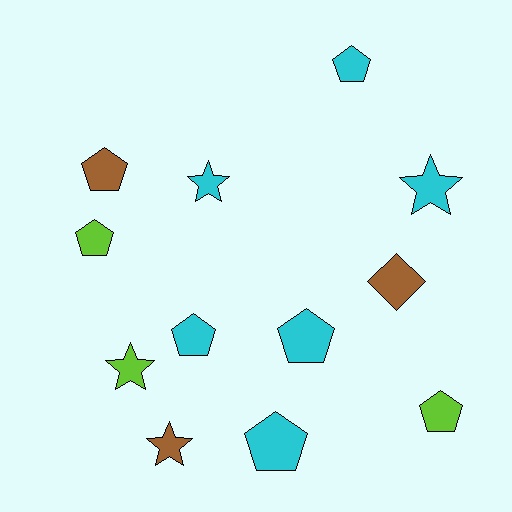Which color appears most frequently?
Cyan, with 6 objects.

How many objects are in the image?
There are 12 objects.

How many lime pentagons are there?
There are 2 lime pentagons.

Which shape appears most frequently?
Pentagon, with 7 objects.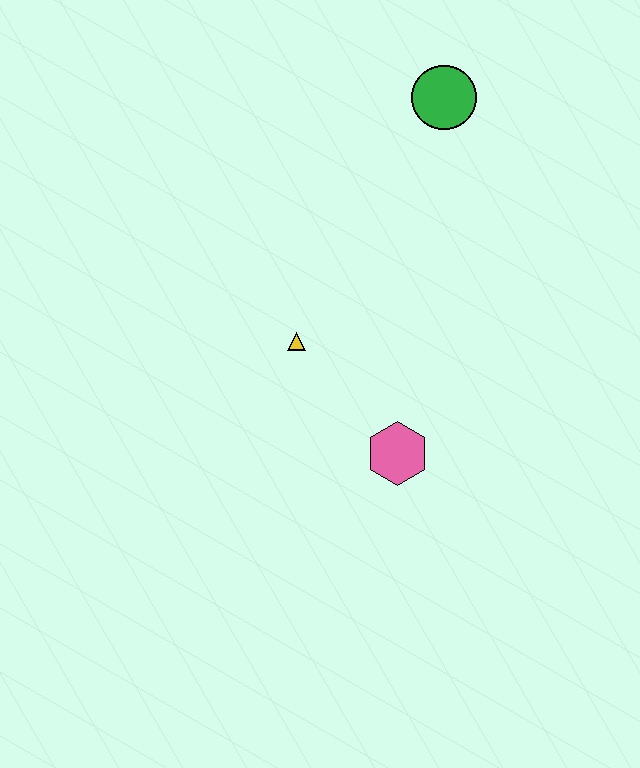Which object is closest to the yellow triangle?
The pink hexagon is closest to the yellow triangle.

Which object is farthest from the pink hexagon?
The green circle is farthest from the pink hexagon.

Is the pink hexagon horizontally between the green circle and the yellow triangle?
Yes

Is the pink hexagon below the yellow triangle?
Yes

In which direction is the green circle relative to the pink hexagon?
The green circle is above the pink hexagon.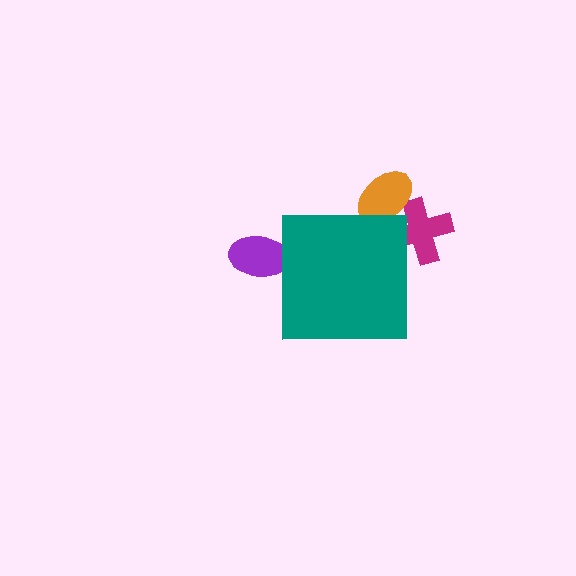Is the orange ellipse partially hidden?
Yes, the orange ellipse is partially hidden behind the teal square.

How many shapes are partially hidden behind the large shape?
3 shapes are partially hidden.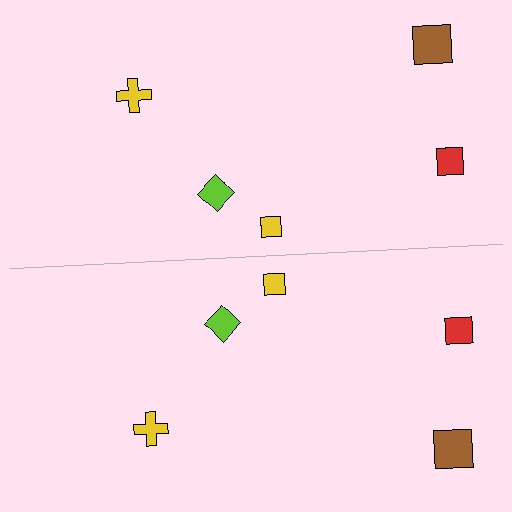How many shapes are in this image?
There are 10 shapes in this image.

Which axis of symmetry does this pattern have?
The pattern has a horizontal axis of symmetry running through the center of the image.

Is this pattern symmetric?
Yes, this pattern has bilateral (reflection) symmetry.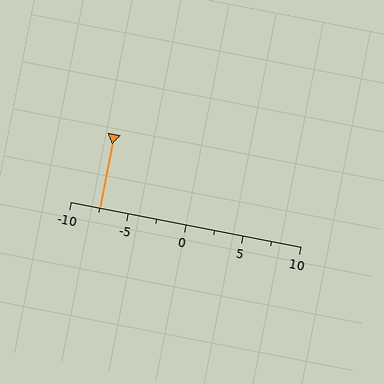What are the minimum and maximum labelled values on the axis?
The axis runs from -10 to 10.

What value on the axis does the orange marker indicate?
The marker indicates approximately -7.5.